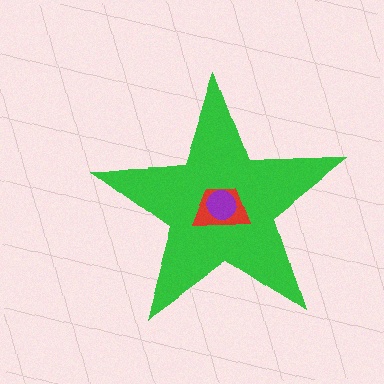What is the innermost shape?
The purple circle.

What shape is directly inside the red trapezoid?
The purple circle.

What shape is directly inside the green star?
The red trapezoid.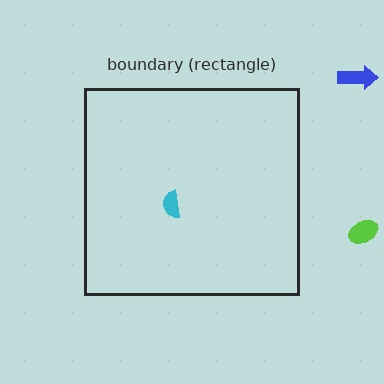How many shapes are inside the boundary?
1 inside, 2 outside.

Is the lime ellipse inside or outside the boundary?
Outside.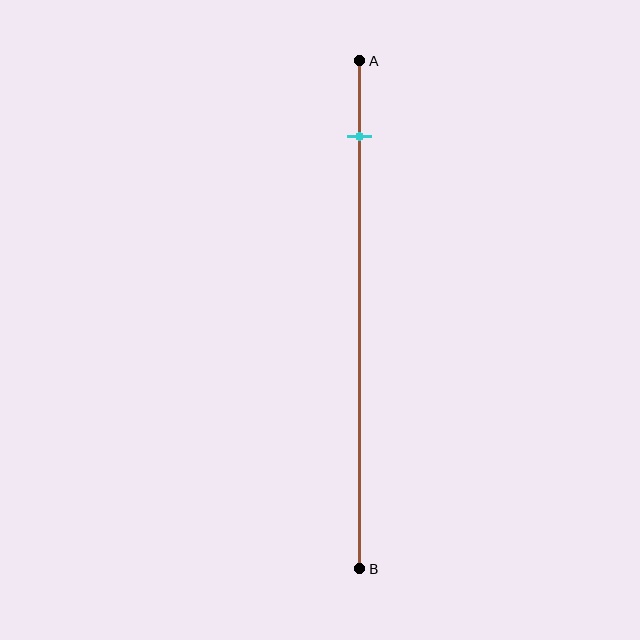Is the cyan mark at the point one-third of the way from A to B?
No, the mark is at about 15% from A, not at the 33% one-third point.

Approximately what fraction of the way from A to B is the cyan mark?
The cyan mark is approximately 15% of the way from A to B.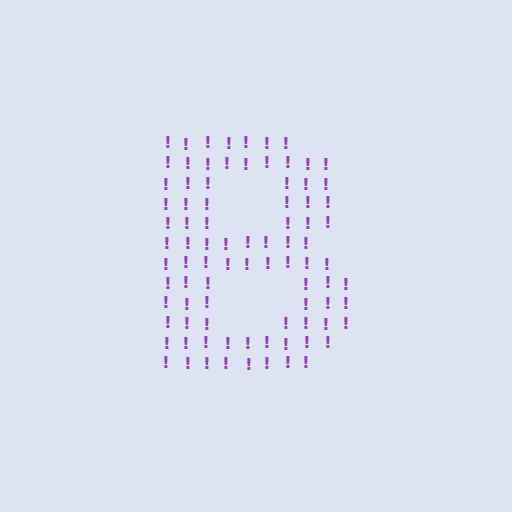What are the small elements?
The small elements are exclamation marks.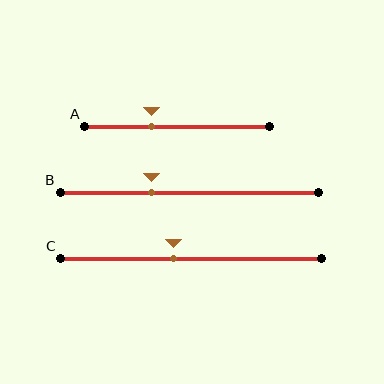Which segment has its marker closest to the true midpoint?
Segment C has its marker closest to the true midpoint.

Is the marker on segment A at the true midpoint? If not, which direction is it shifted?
No, the marker on segment A is shifted to the left by about 14% of the segment length.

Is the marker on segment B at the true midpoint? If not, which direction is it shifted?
No, the marker on segment B is shifted to the left by about 15% of the segment length.